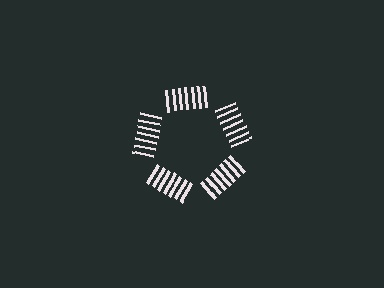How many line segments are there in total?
35 — 7 along each of the 5 edges.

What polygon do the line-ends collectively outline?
An illusory pentagon — the line segments terminate on its edges but no continuous stroke is drawn.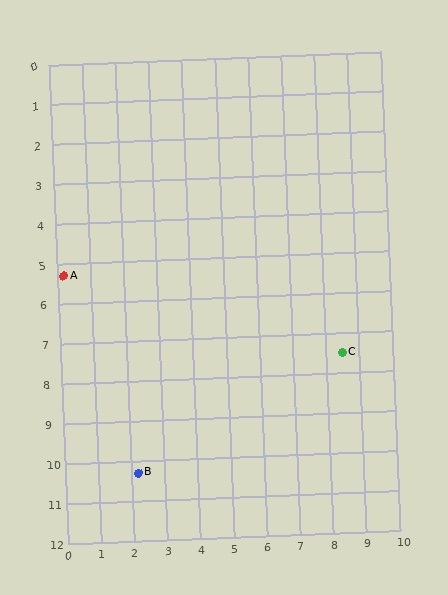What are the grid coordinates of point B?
Point B is at approximately (2.2, 10.3).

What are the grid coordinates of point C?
Point C is at approximately (8.5, 7.5).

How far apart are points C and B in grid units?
Points C and B are about 6.9 grid units apart.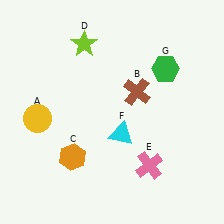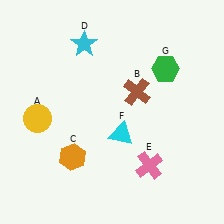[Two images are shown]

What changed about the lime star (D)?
In Image 1, D is lime. In Image 2, it changed to cyan.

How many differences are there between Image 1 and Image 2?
There is 1 difference between the two images.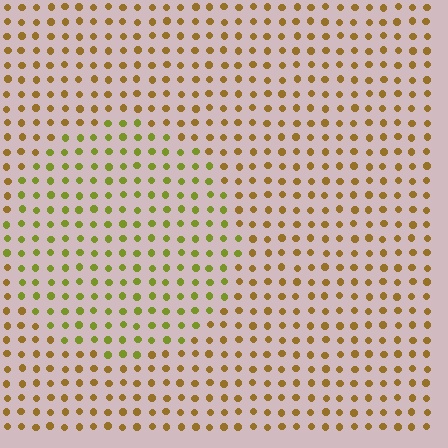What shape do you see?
I see a circle.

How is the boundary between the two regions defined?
The boundary is defined purely by a slight shift in hue (about 37 degrees). Spacing, size, and orientation are identical on both sides.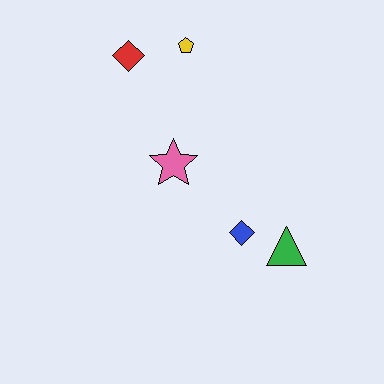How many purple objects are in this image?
There are no purple objects.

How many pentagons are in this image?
There is 1 pentagon.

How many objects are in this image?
There are 5 objects.